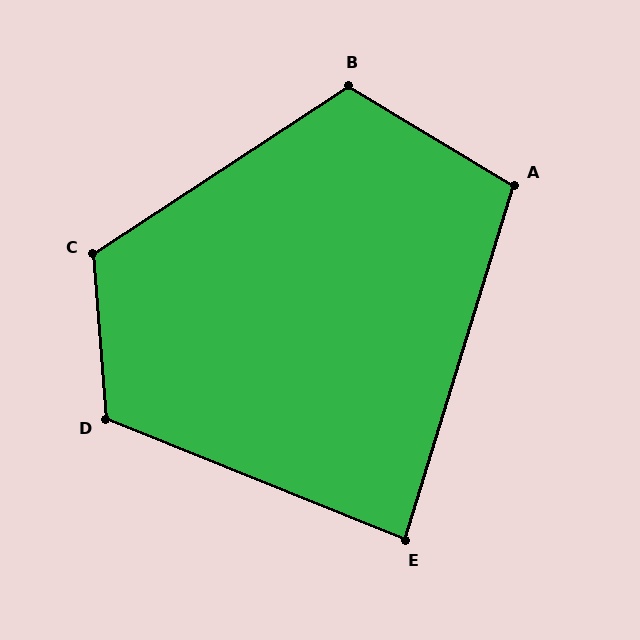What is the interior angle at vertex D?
Approximately 116 degrees (obtuse).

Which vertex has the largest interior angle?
C, at approximately 119 degrees.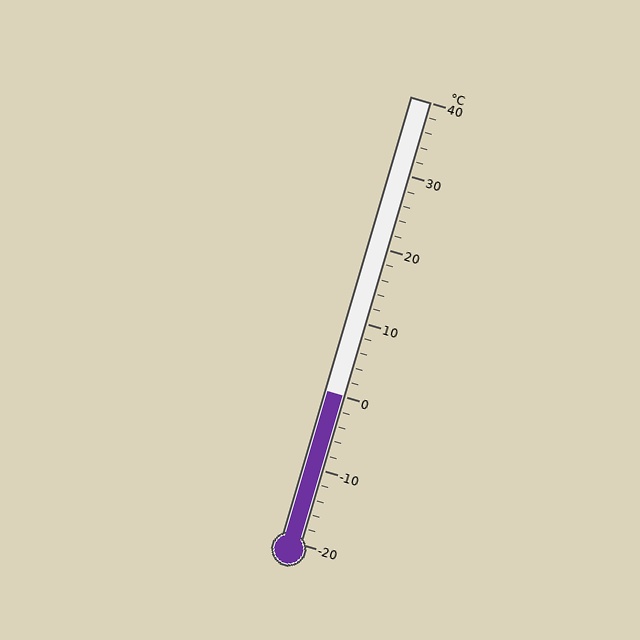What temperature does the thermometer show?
The thermometer shows approximately 0°C.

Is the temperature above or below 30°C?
The temperature is below 30°C.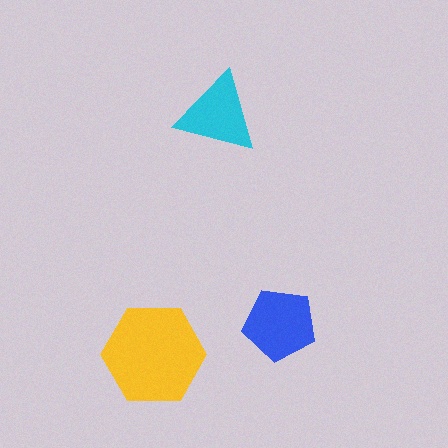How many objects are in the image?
There are 3 objects in the image.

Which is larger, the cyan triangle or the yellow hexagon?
The yellow hexagon.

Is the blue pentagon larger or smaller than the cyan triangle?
Larger.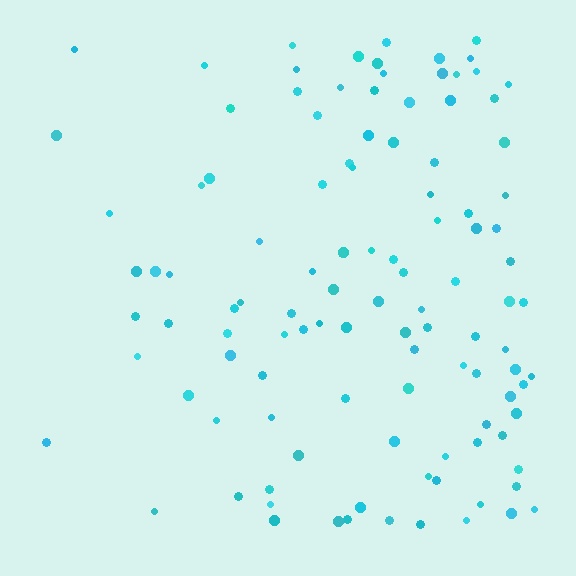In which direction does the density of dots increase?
From left to right, with the right side densest.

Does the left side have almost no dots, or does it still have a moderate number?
Still a moderate number, just noticeably fewer than the right.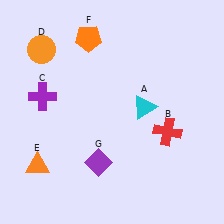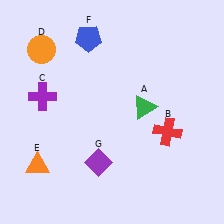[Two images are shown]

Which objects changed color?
A changed from cyan to green. F changed from orange to blue.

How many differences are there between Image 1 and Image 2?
There are 2 differences between the two images.